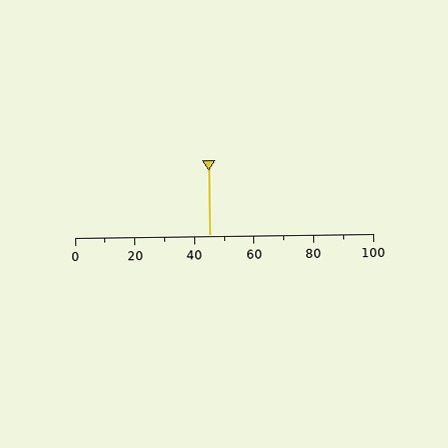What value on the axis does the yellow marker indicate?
The marker indicates approximately 45.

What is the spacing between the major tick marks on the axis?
The major ticks are spaced 20 apart.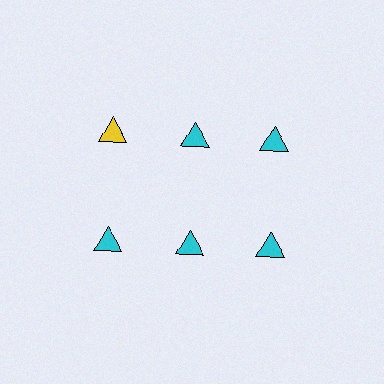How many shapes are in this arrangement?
There are 6 shapes arranged in a grid pattern.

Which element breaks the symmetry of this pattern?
The yellow triangle in the top row, leftmost column breaks the symmetry. All other shapes are cyan triangles.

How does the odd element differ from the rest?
It has a different color: yellow instead of cyan.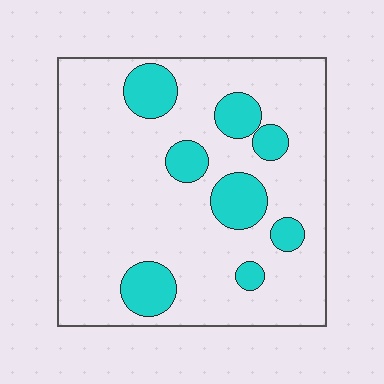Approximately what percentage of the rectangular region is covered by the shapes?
Approximately 20%.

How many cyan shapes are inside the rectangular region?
8.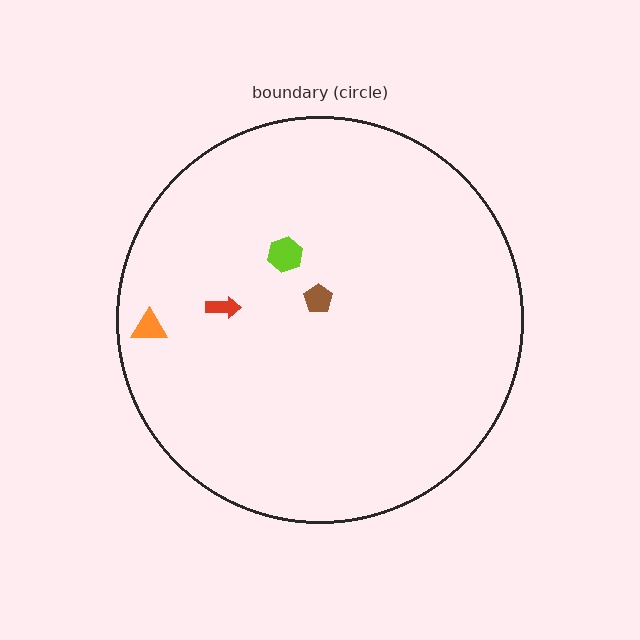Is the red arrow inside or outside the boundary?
Inside.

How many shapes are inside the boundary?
4 inside, 0 outside.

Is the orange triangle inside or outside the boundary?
Inside.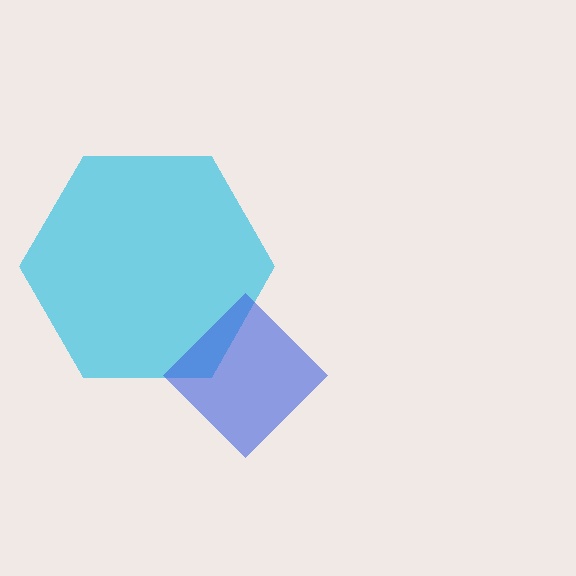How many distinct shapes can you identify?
There are 2 distinct shapes: a cyan hexagon, a blue diamond.